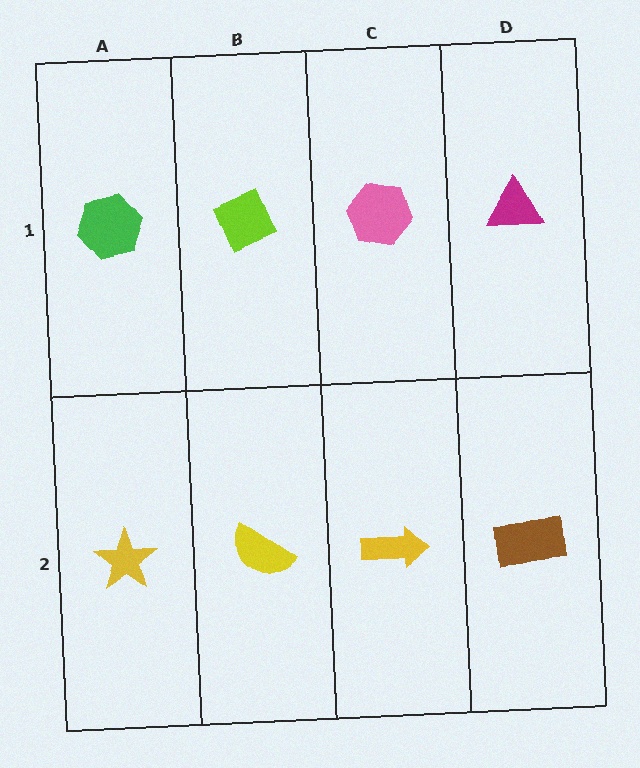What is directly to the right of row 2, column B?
A yellow arrow.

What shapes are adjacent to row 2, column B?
A lime diamond (row 1, column B), a yellow star (row 2, column A), a yellow arrow (row 2, column C).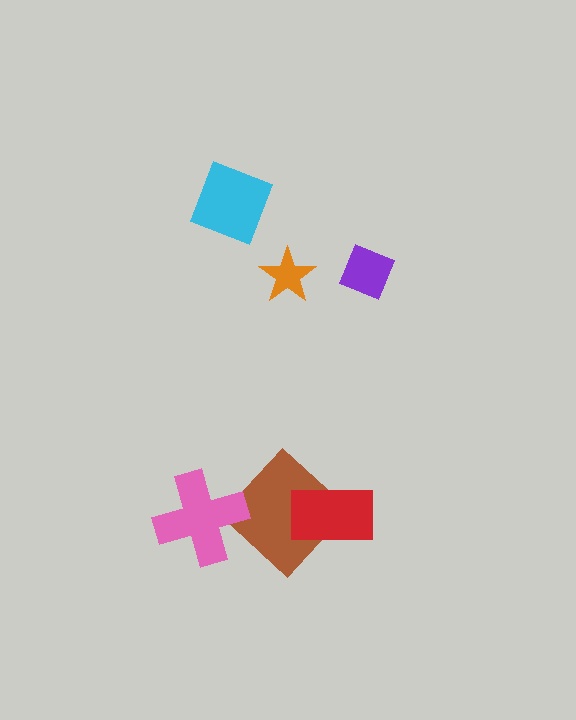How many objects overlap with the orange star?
0 objects overlap with the orange star.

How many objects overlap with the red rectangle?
1 object overlaps with the red rectangle.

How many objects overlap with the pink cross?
0 objects overlap with the pink cross.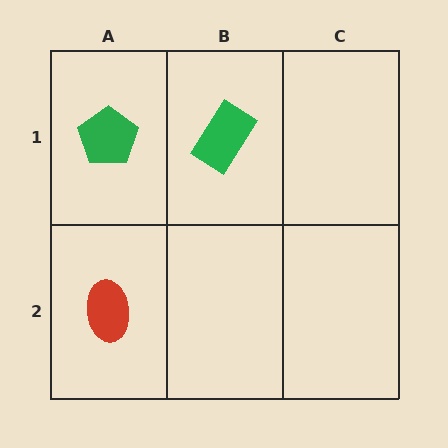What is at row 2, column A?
A red ellipse.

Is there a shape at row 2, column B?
No, that cell is empty.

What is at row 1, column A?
A green pentagon.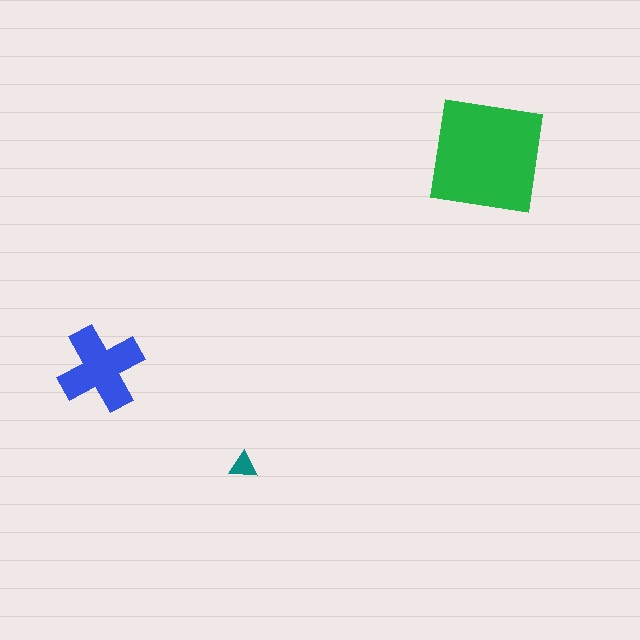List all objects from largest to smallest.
The green square, the blue cross, the teal triangle.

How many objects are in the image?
There are 3 objects in the image.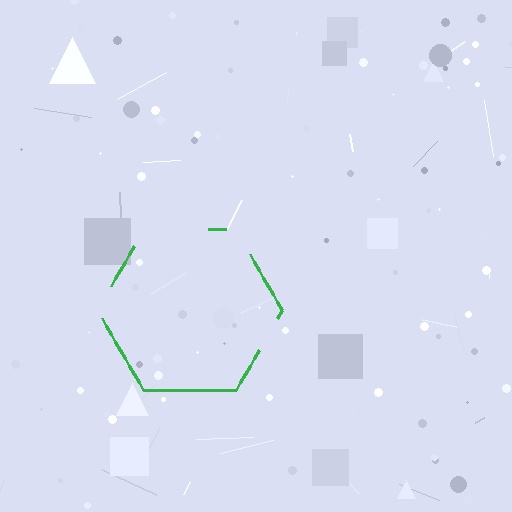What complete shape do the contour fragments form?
The contour fragments form a hexagon.